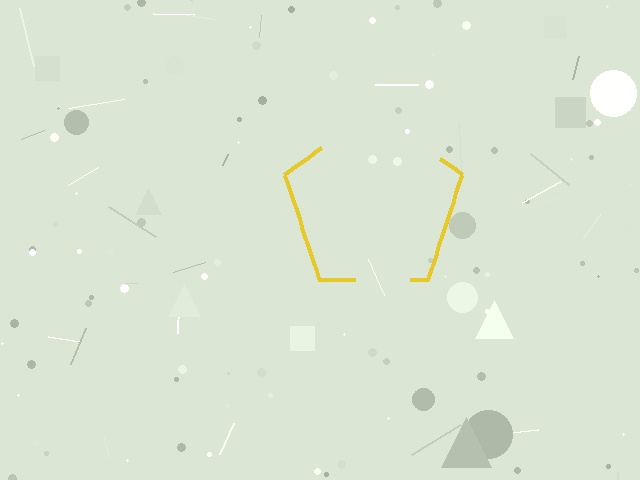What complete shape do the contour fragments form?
The contour fragments form a pentagon.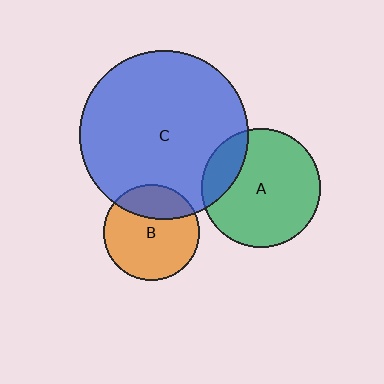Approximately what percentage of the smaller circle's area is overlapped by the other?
Approximately 20%.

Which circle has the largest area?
Circle C (blue).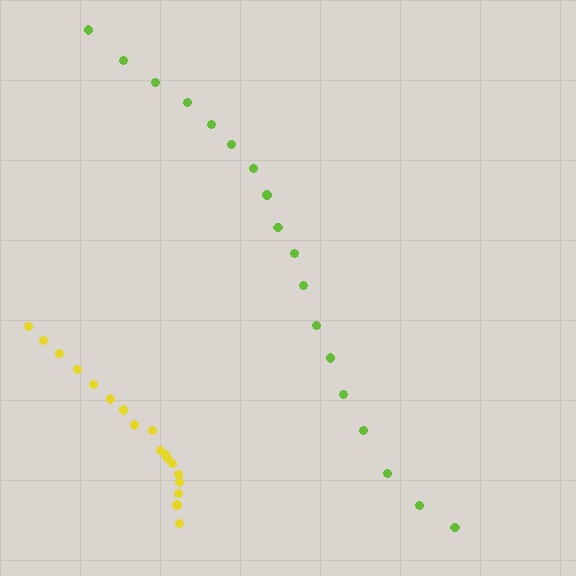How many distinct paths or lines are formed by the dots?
There are 2 distinct paths.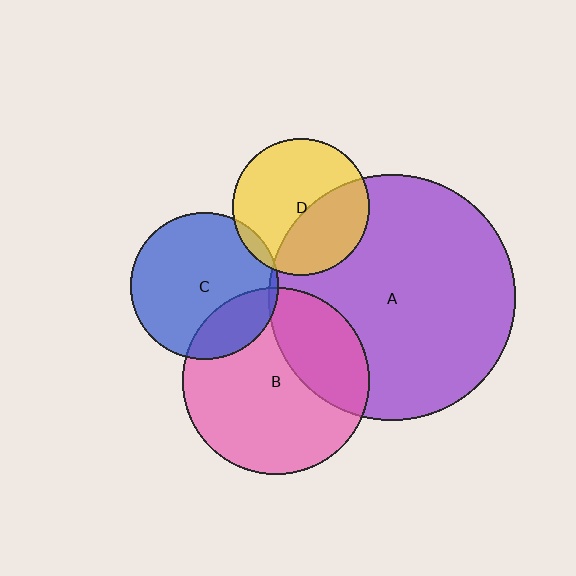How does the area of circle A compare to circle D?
Approximately 3.2 times.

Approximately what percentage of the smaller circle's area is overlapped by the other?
Approximately 20%.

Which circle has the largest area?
Circle A (purple).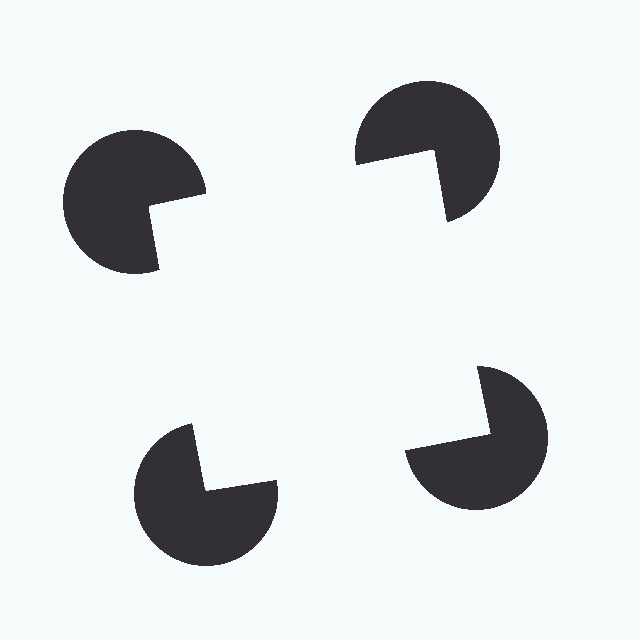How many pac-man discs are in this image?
There are 4 — one at each vertex of the illusory square.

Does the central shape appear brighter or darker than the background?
It typically appears slightly brighter than the background, even though no actual brightness change is drawn.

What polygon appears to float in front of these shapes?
An illusory square — its edges are inferred from the aligned wedge cuts in the pac-man discs, not physically drawn.